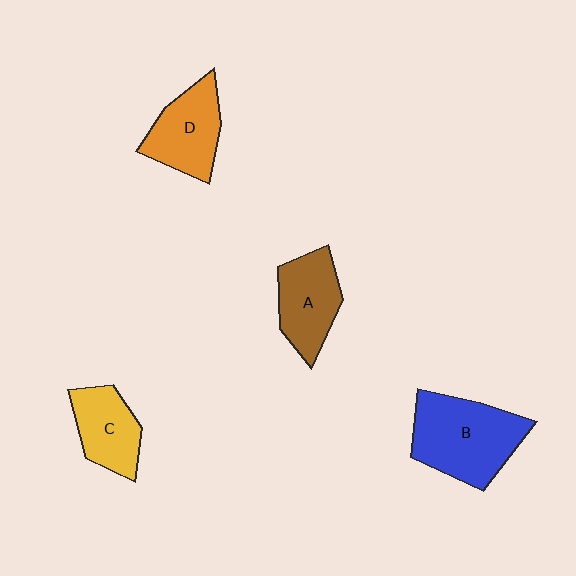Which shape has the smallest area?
Shape C (yellow).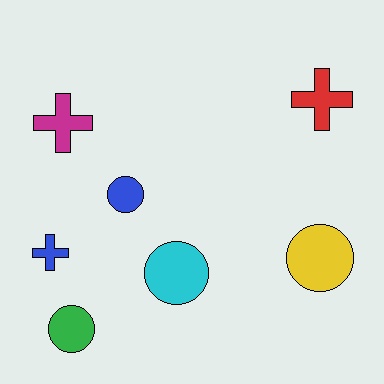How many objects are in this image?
There are 7 objects.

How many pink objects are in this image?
There are no pink objects.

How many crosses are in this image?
There are 3 crosses.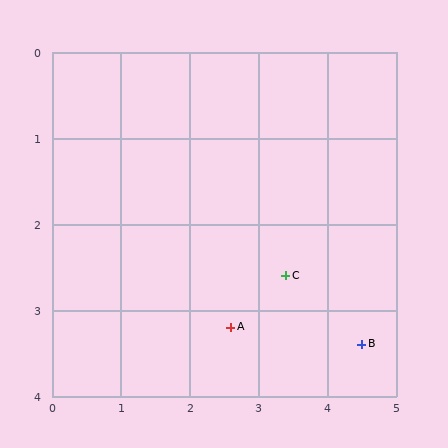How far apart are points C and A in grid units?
Points C and A are about 1.0 grid units apart.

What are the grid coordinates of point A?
Point A is at approximately (2.6, 3.2).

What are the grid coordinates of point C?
Point C is at approximately (3.4, 2.6).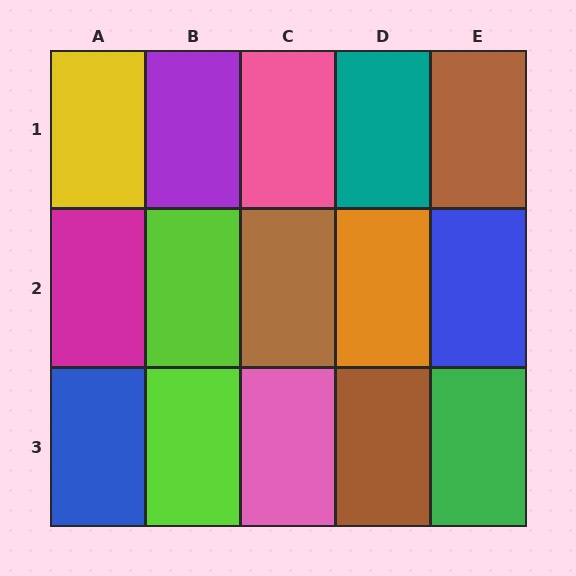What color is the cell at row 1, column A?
Yellow.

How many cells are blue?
2 cells are blue.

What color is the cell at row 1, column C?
Pink.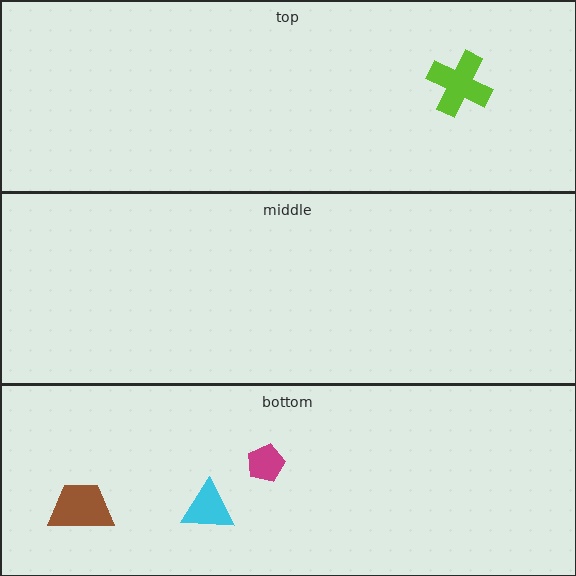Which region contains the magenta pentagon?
The bottom region.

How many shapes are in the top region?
1.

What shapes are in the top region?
The lime cross.